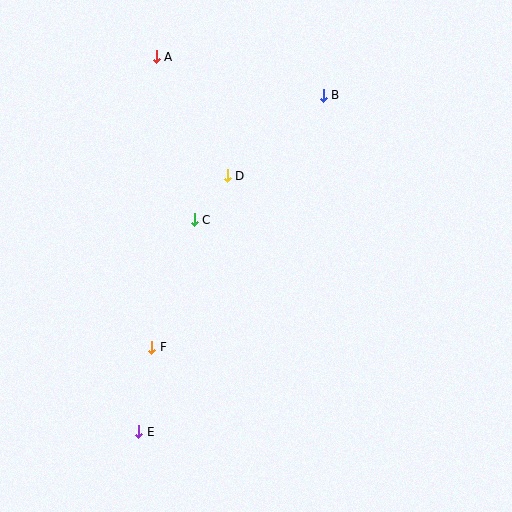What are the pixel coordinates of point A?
Point A is at (156, 57).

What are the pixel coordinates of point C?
Point C is at (194, 220).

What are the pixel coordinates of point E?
Point E is at (139, 432).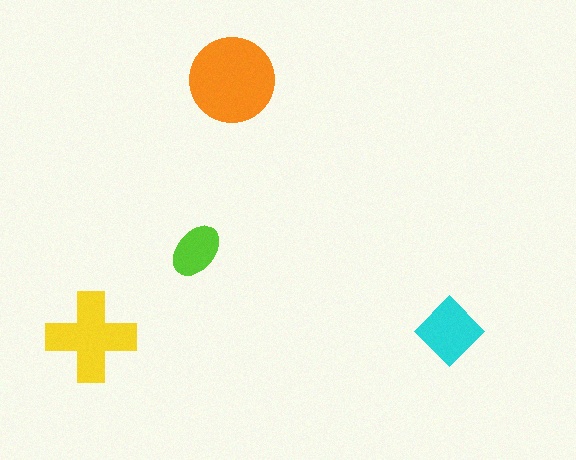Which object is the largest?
The orange circle.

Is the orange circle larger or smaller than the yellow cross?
Larger.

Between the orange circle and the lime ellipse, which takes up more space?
The orange circle.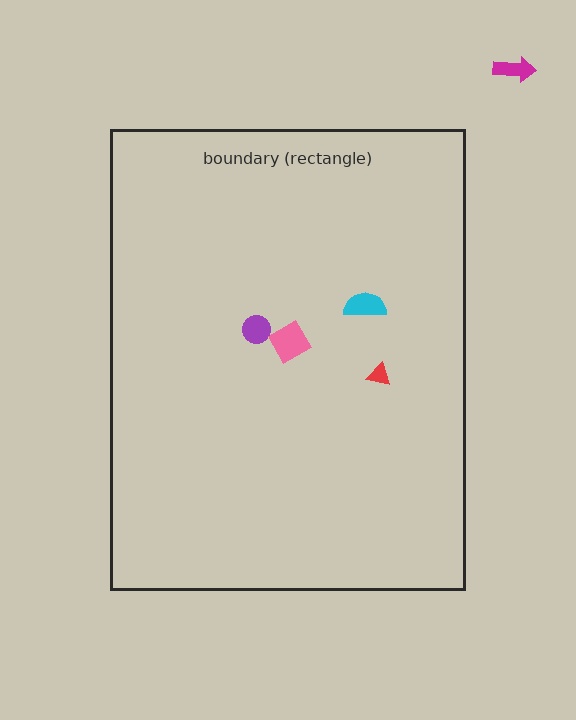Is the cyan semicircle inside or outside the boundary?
Inside.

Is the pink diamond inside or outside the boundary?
Inside.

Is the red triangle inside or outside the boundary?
Inside.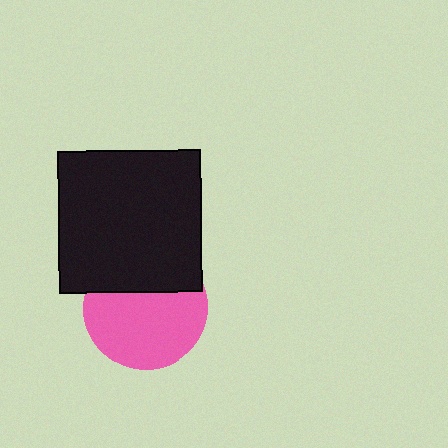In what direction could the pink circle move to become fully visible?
The pink circle could move down. That would shift it out from behind the black square entirely.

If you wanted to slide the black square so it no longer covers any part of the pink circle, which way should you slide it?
Slide it up — that is the most direct way to separate the two shapes.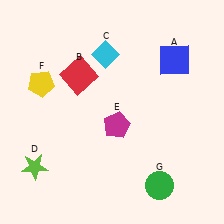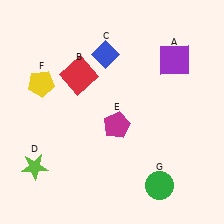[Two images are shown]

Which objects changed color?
A changed from blue to purple. C changed from cyan to blue.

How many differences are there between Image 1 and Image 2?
There are 2 differences between the two images.